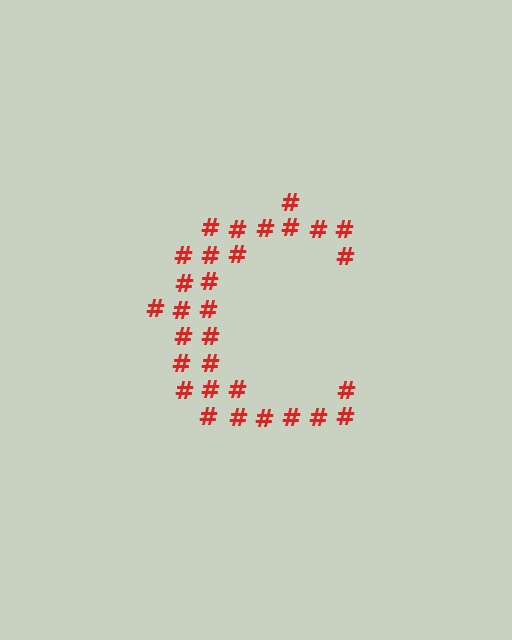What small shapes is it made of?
It is made of small hash symbols.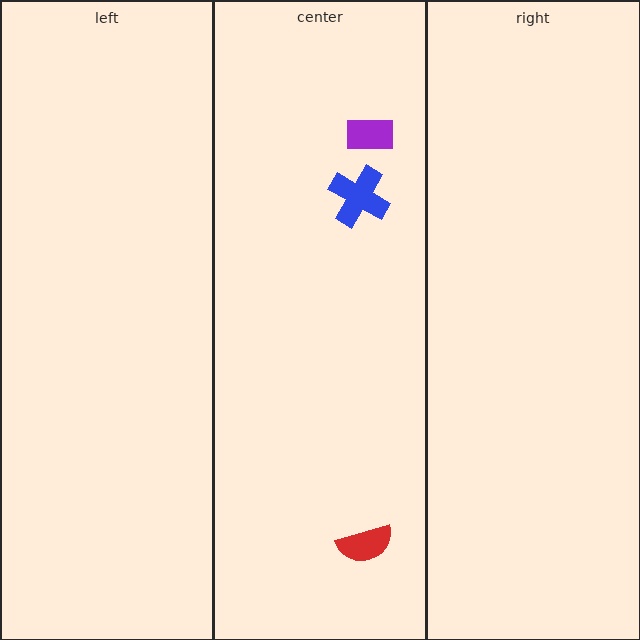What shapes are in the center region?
The purple rectangle, the red semicircle, the blue cross.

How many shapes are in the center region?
3.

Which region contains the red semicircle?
The center region.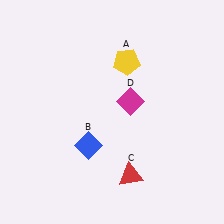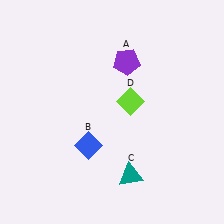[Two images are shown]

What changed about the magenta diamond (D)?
In Image 1, D is magenta. In Image 2, it changed to lime.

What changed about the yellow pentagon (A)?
In Image 1, A is yellow. In Image 2, it changed to purple.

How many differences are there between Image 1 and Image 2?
There are 3 differences between the two images.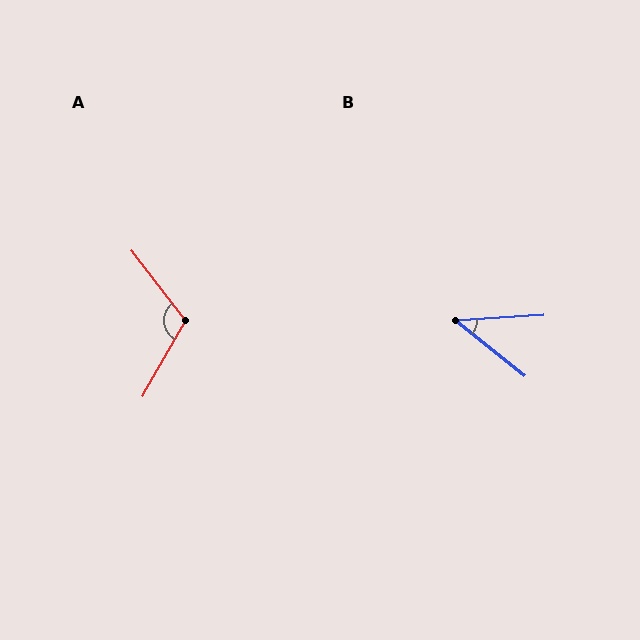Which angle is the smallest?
B, at approximately 42 degrees.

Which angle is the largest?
A, at approximately 112 degrees.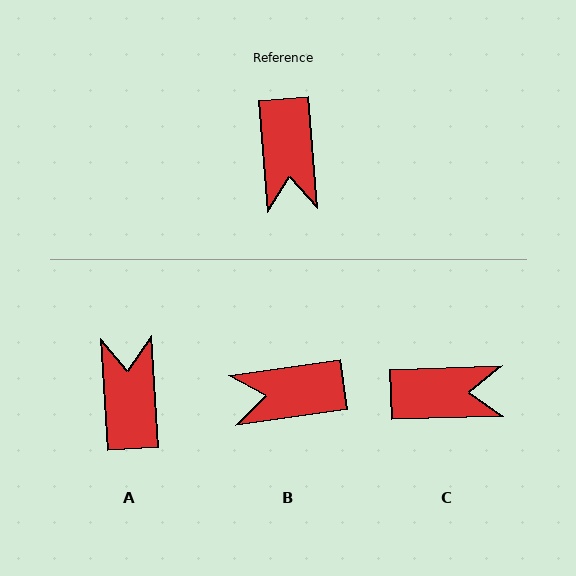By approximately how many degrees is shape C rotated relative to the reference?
Approximately 87 degrees counter-clockwise.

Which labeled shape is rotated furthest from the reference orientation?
A, about 179 degrees away.